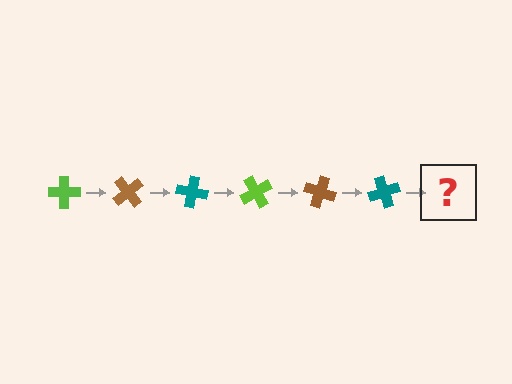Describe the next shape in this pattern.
It should be a lime cross, rotated 300 degrees from the start.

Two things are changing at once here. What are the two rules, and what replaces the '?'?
The two rules are that it rotates 50 degrees each step and the color cycles through lime, brown, and teal. The '?' should be a lime cross, rotated 300 degrees from the start.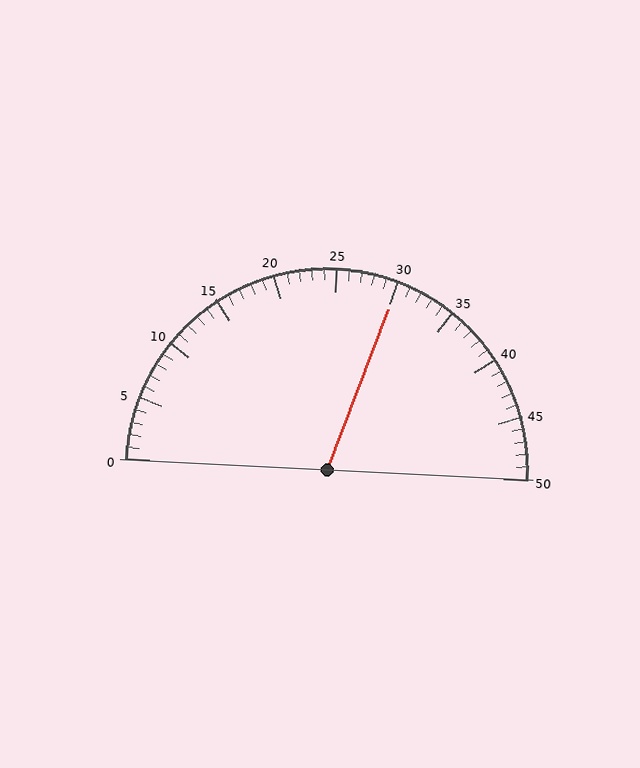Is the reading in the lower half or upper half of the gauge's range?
The reading is in the upper half of the range (0 to 50).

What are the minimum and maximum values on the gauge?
The gauge ranges from 0 to 50.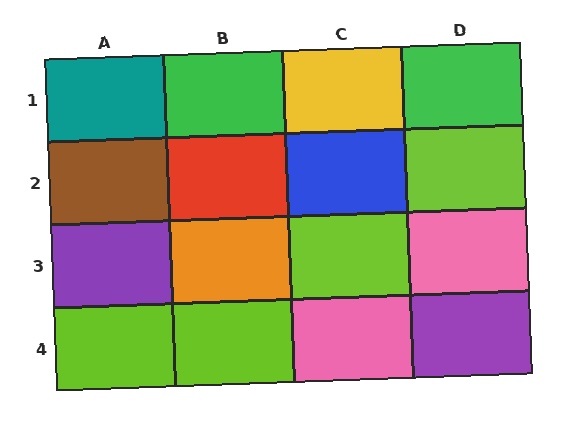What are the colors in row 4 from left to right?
Lime, lime, pink, purple.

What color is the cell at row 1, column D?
Green.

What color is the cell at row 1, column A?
Teal.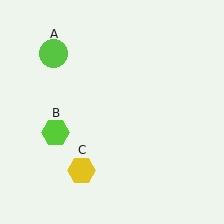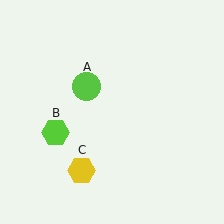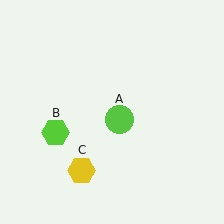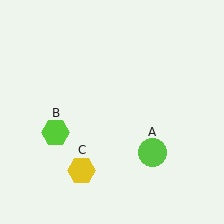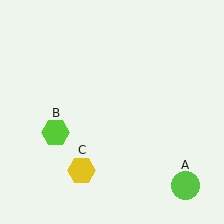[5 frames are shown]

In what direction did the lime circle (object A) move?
The lime circle (object A) moved down and to the right.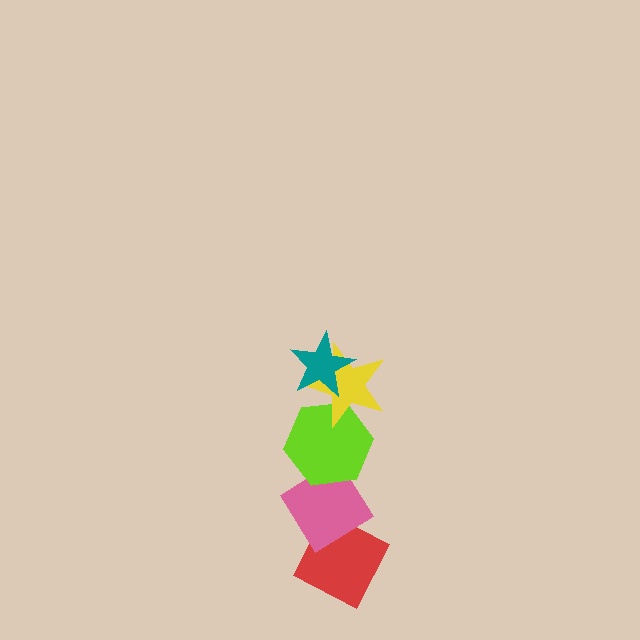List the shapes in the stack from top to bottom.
From top to bottom: the teal star, the yellow star, the lime hexagon, the pink diamond, the red diamond.